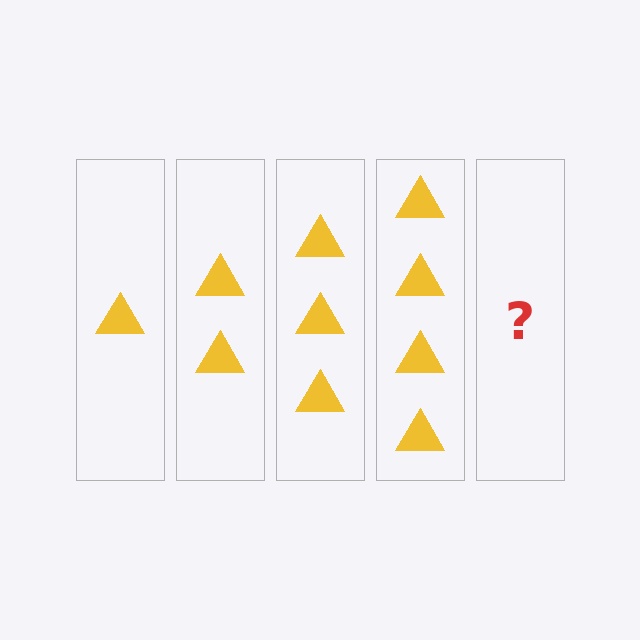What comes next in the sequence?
The next element should be 5 triangles.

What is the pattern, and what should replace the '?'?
The pattern is that each step adds one more triangle. The '?' should be 5 triangles.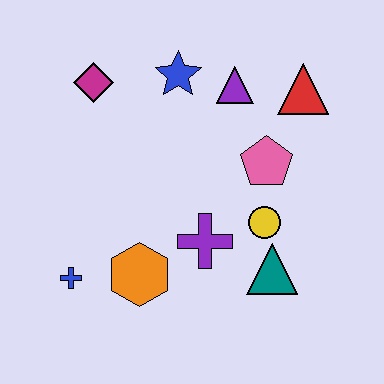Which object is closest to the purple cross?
The yellow circle is closest to the purple cross.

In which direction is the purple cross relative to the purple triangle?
The purple cross is below the purple triangle.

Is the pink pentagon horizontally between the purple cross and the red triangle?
Yes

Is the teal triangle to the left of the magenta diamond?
No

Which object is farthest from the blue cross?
The red triangle is farthest from the blue cross.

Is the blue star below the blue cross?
No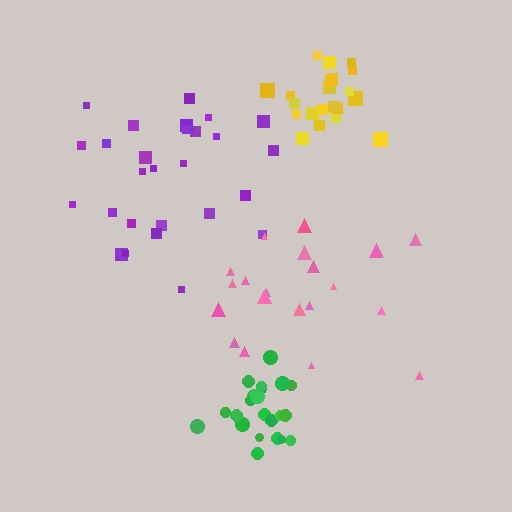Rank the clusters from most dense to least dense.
yellow, green, purple, pink.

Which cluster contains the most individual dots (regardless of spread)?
Purple (27).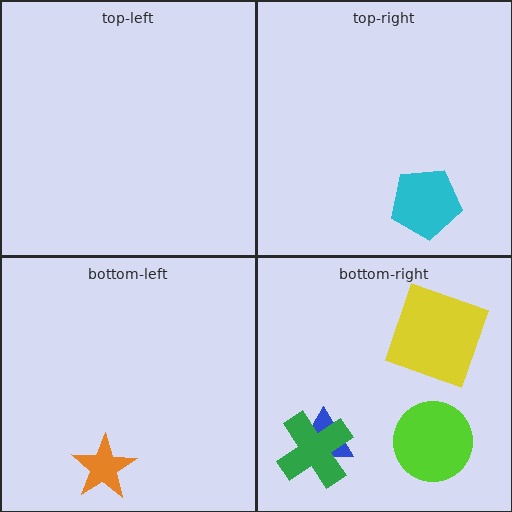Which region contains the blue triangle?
The bottom-right region.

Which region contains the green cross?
The bottom-right region.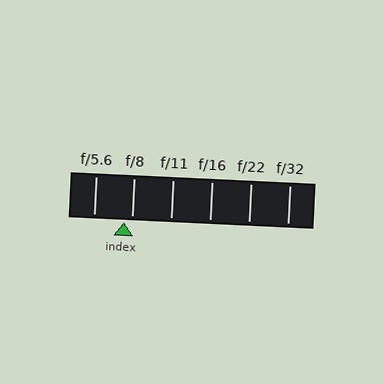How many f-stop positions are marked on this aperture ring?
There are 6 f-stop positions marked.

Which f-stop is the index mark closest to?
The index mark is closest to f/8.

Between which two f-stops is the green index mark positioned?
The index mark is between f/5.6 and f/8.